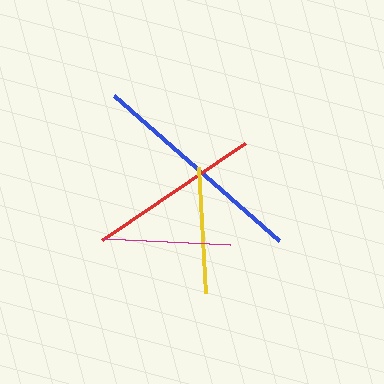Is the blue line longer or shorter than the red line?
The blue line is longer than the red line.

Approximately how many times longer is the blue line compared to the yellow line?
The blue line is approximately 1.7 times the length of the yellow line.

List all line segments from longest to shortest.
From longest to shortest: blue, red, magenta, yellow.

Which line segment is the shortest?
The yellow line is the shortest at approximately 126 pixels.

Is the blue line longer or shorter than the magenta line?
The blue line is longer than the magenta line.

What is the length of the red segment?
The red segment is approximately 173 pixels long.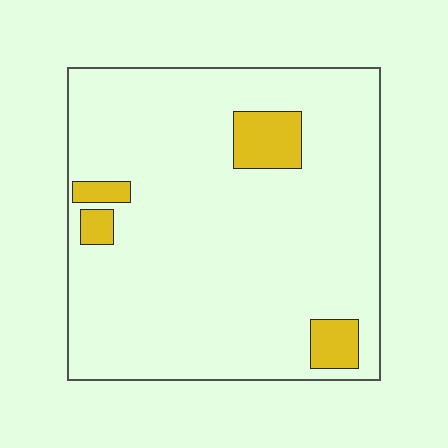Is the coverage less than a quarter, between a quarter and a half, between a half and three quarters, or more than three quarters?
Less than a quarter.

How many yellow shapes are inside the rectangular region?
4.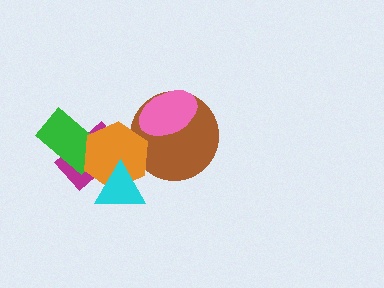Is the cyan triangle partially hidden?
No, no other shape covers it.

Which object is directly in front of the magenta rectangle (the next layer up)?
The green rectangle is directly in front of the magenta rectangle.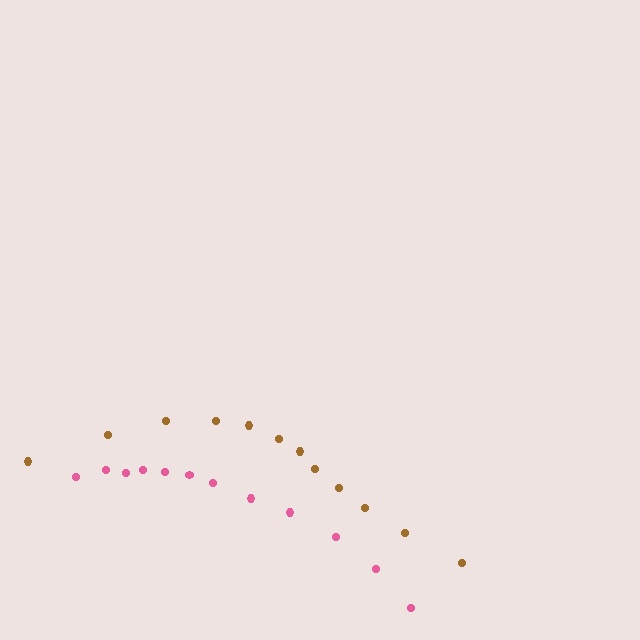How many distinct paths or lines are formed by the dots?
There are 2 distinct paths.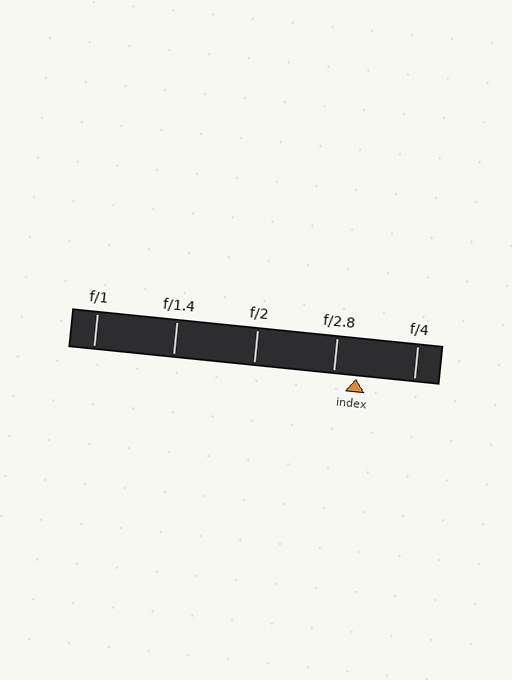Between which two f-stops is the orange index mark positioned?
The index mark is between f/2.8 and f/4.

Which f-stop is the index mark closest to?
The index mark is closest to f/2.8.